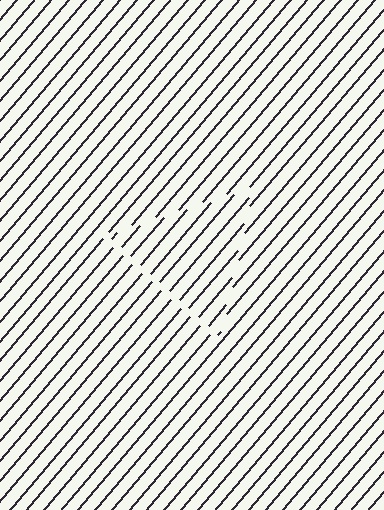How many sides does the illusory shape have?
3 sides — the line-ends trace a triangle.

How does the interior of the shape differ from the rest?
The interior of the shape contains the same grating, shifted by half a period — the contour is defined by the phase discontinuity where line-ends from the inner and outer gratings abut.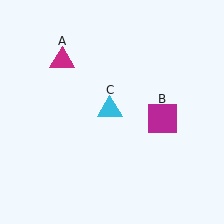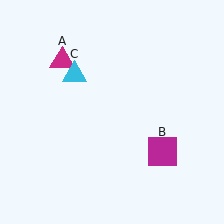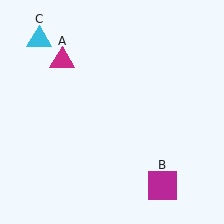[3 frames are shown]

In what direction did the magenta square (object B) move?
The magenta square (object B) moved down.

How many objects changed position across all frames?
2 objects changed position: magenta square (object B), cyan triangle (object C).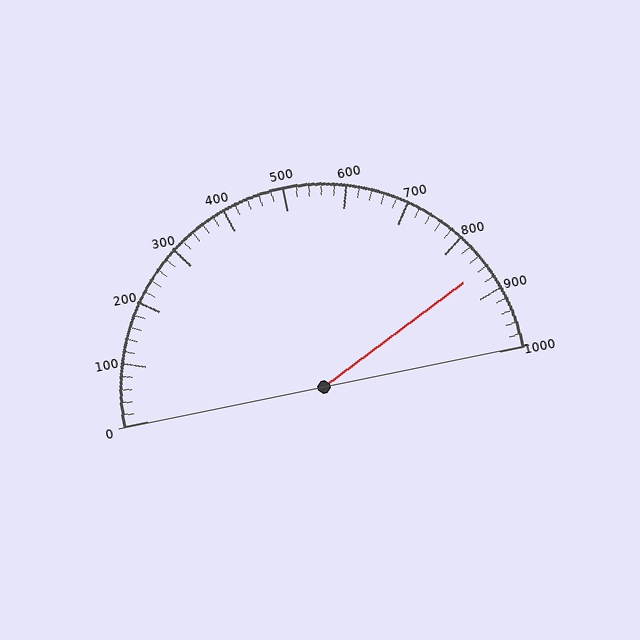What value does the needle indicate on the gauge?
The needle indicates approximately 860.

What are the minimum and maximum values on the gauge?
The gauge ranges from 0 to 1000.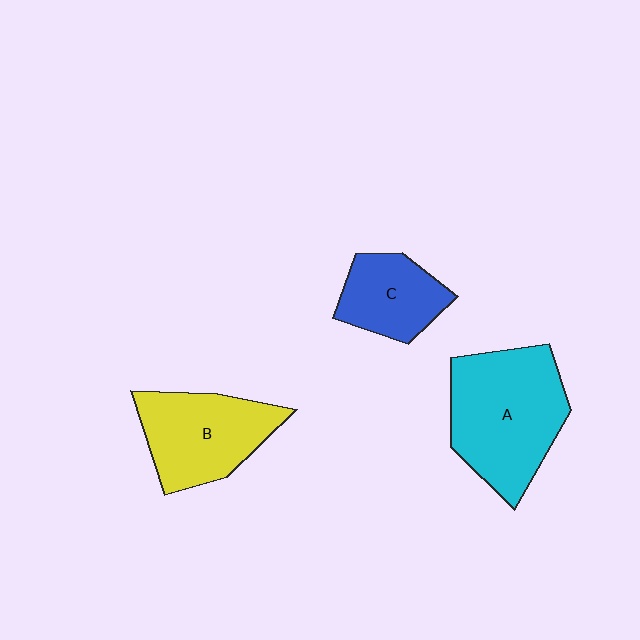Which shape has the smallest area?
Shape C (blue).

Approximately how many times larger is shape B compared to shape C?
Approximately 1.4 times.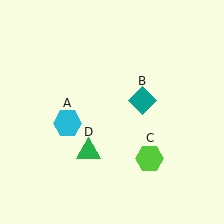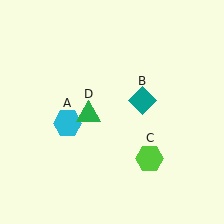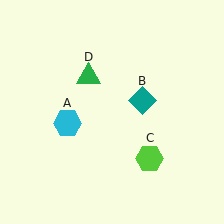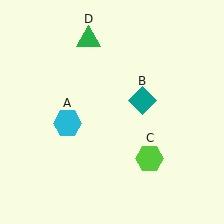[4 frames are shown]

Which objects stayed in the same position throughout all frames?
Cyan hexagon (object A) and teal diamond (object B) and lime hexagon (object C) remained stationary.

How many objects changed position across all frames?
1 object changed position: green triangle (object D).